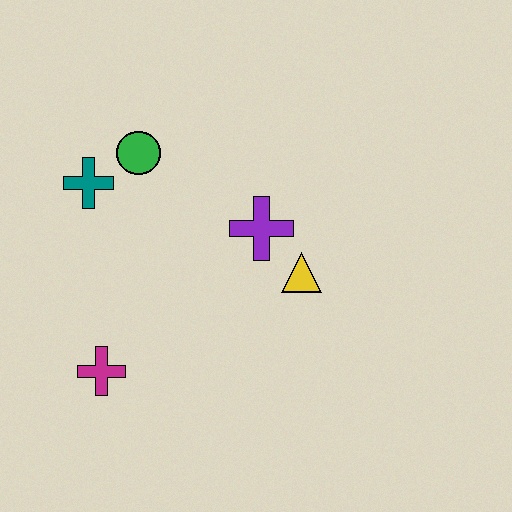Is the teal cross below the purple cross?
No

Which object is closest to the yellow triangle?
The purple cross is closest to the yellow triangle.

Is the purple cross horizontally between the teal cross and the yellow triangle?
Yes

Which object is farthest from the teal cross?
The yellow triangle is farthest from the teal cross.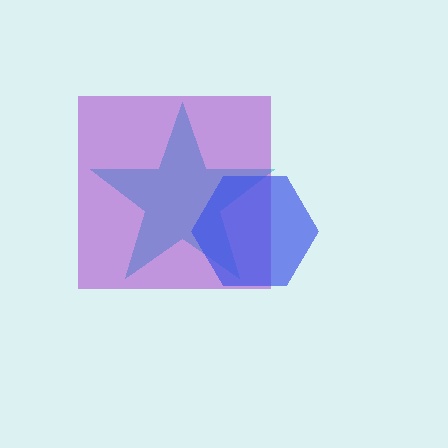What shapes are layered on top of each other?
The layered shapes are: a cyan star, a purple square, a blue hexagon.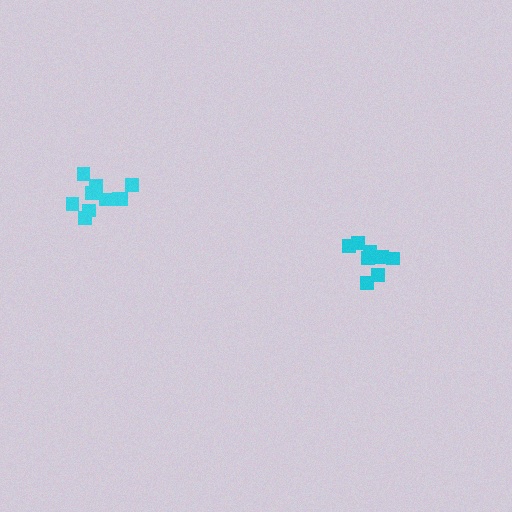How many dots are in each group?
Group 1: 10 dots, Group 2: 8 dots (18 total).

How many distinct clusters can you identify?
There are 2 distinct clusters.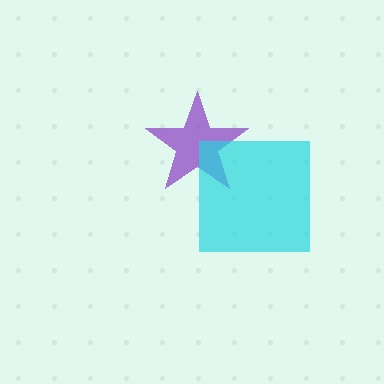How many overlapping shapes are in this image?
There are 2 overlapping shapes in the image.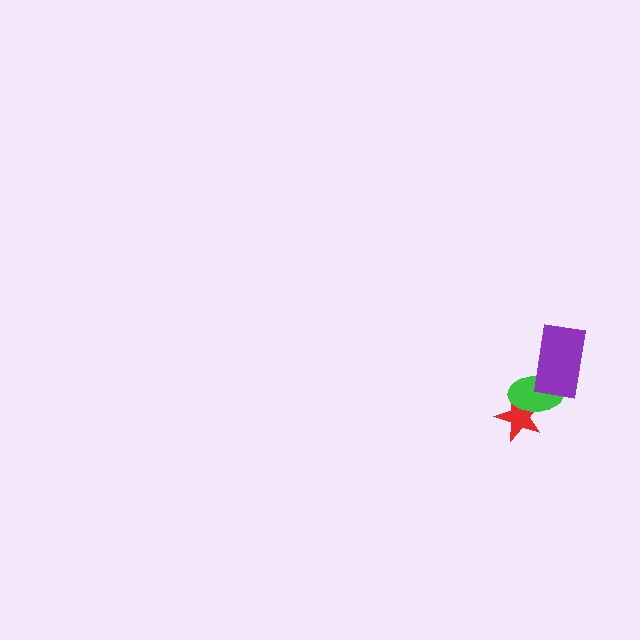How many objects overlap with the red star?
1 object overlaps with the red star.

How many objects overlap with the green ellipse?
2 objects overlap with the green ellipse.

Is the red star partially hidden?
Yes, it is partially covered by another shape.